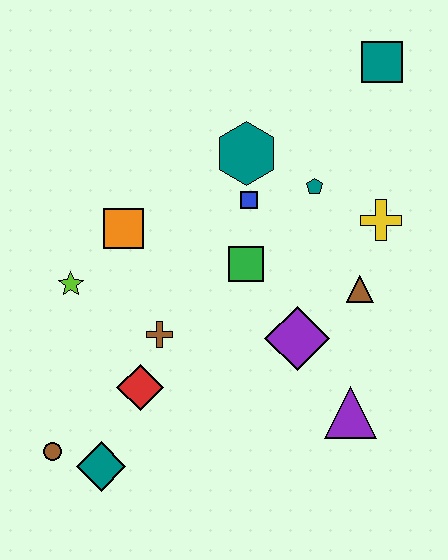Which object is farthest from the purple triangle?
The teal square is farthest from the purple triangle.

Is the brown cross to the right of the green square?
No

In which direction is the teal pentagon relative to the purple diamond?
The teal pentagon is above the purple diamond.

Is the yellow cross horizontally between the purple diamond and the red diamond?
No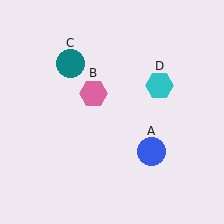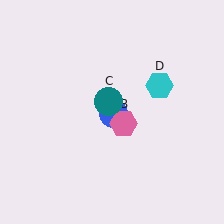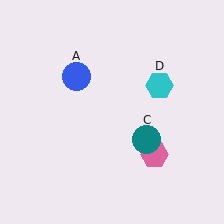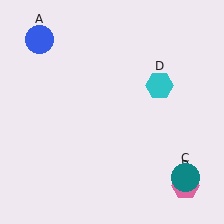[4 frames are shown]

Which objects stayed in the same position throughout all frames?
Cyan hexagon (object D) remained stationary.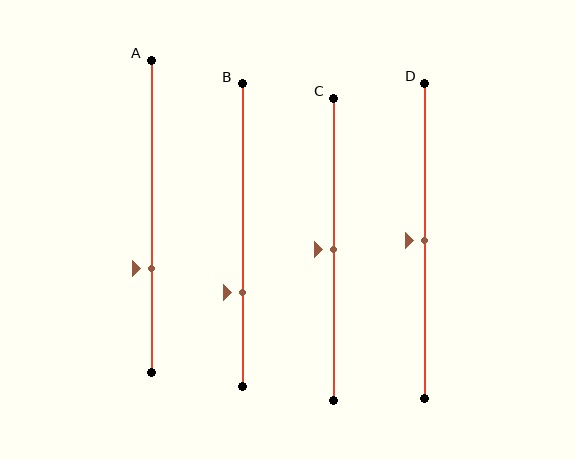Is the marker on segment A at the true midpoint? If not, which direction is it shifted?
No, the marker on segment A is shifted downward by about 17% of the segment length.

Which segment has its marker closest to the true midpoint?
Segment C has its marker closest to the true midpoint.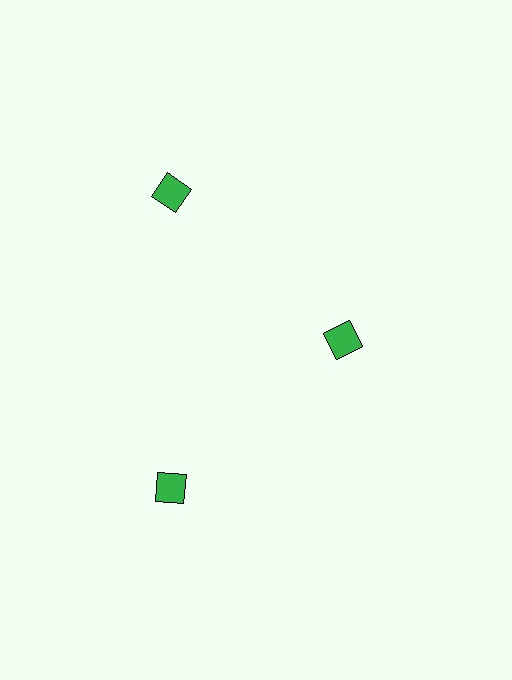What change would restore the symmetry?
The symmetry would be restored by moving it outward, back onto the ring so that all 3 diamonds sit at equal angles and equal distance from the center.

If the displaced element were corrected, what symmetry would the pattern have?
It would have 3-fold rotational symmetry — the pattern would map onto itself every 120 degrees.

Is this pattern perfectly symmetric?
No. The 3 green diamonds are arranged in a ring, but one element near the 3 o'clock position is pulled inward toward the center, breaking the 3-fold rotational symmetry.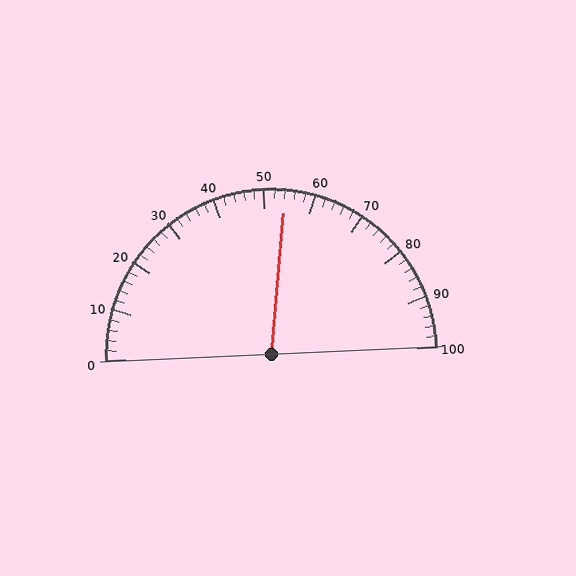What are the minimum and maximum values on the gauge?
The gauge ranges from 0 to 100.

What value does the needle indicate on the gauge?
The needle indicates approximately 54.